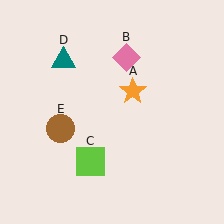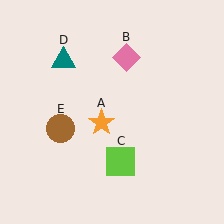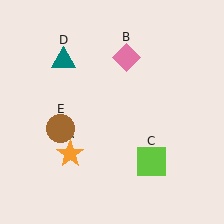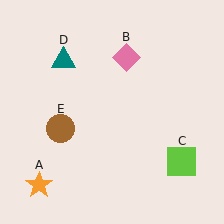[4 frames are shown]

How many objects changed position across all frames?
2 objects changed position: orange star (object A), lime square (object C).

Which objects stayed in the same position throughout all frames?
Pink diamond (object B) and teal triangle (object D) and brown circle (object E) remained stationary.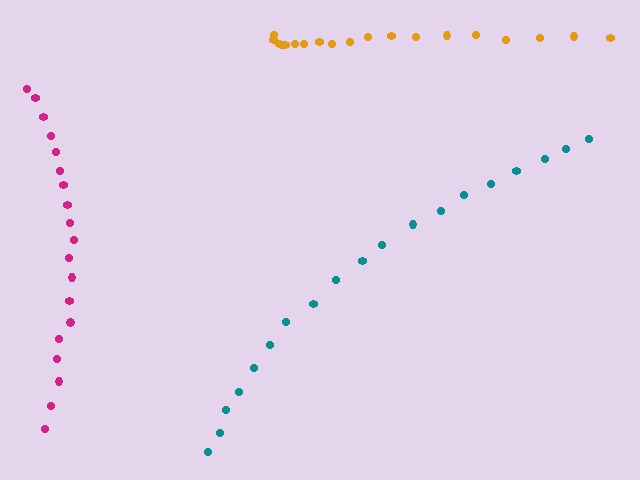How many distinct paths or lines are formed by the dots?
There are 3 distinct paths.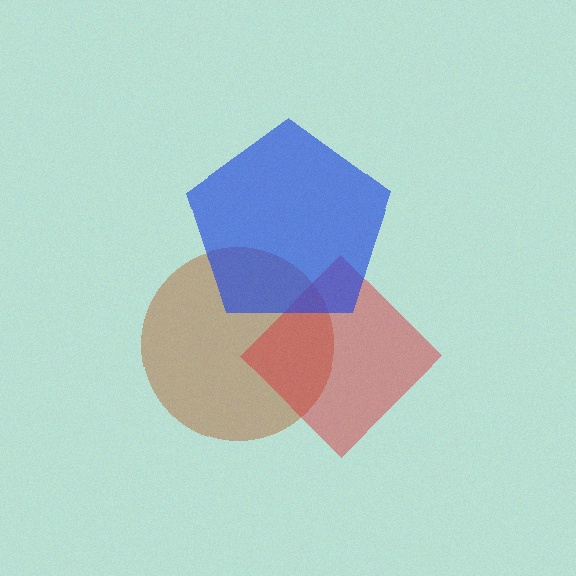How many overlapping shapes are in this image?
There are 3 overlapping shapes in the image.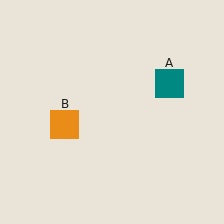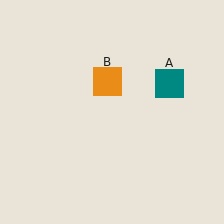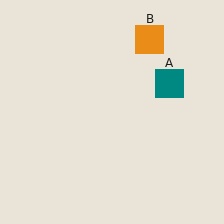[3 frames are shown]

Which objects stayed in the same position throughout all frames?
Teal square (object A) remained stationary.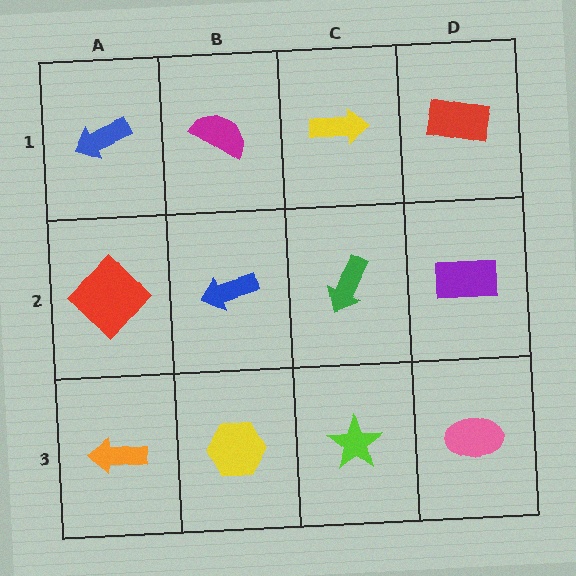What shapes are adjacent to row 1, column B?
A blue arrow (row 2, column B), a blue arrow (row 1, column A), a yellow arrow (row 1, column C).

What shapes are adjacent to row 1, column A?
A red diamond (row 2, column A), a magenta semicircle (row 1, column B).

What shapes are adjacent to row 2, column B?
A magenta semicircle (row 1, column B), a yellow hexagon (row 3, column B), a red diamond (row 2, column A), a green arrow (row 2, column C).